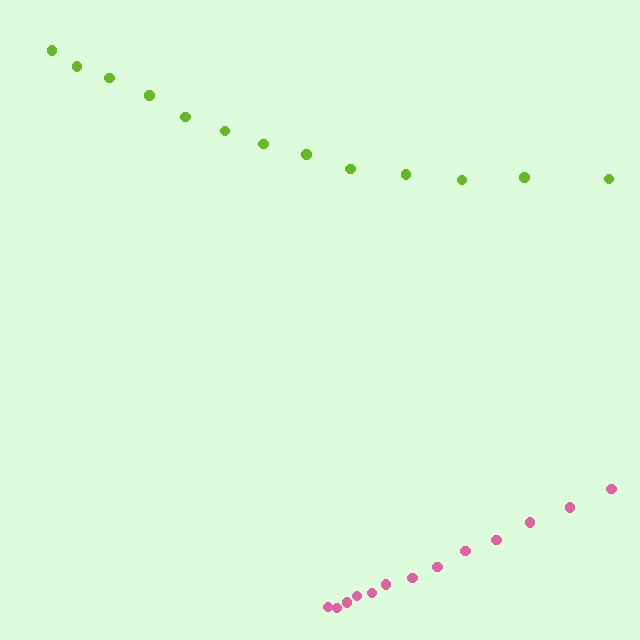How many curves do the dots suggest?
There are 2 distinct paths.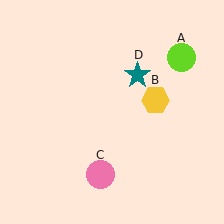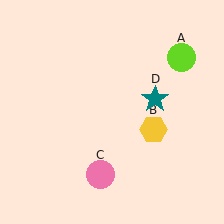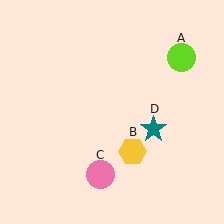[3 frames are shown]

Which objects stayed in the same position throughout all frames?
Lime circle (object A) and pink circle (object C) remained stationary.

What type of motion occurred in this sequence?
The yellow hexagon (object B), teal star (object D) rotated clockwise around the center of the scene.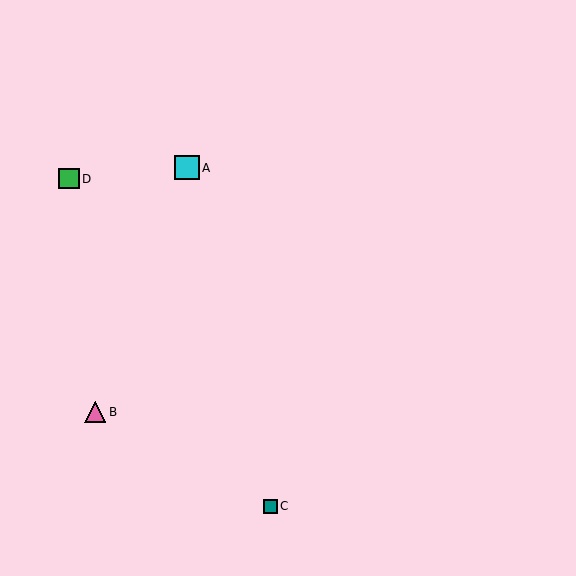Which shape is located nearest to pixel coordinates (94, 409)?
The pink triangle (labeled B) at (95, 412) is nearest to that location.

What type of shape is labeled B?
Shape B is a pink triangle.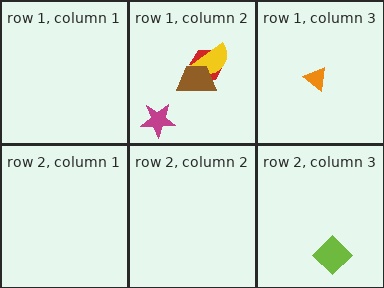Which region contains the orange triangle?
The row 1, column 3 region.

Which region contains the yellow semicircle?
The row 1, column 2 region.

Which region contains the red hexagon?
The row 1, column 2 region.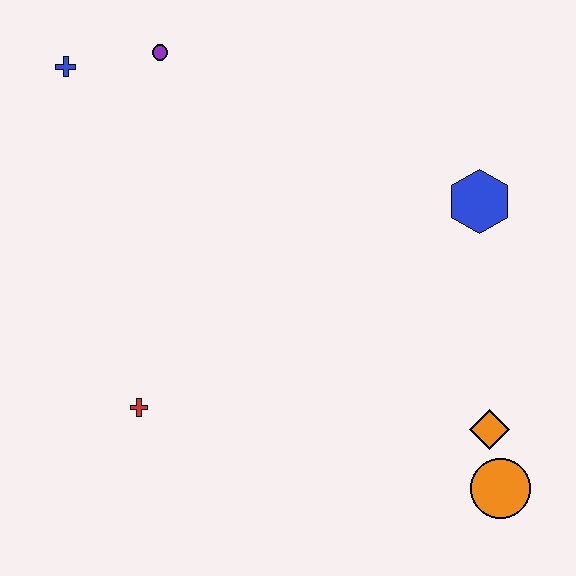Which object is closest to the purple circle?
The blue cross is closest to the purple circle.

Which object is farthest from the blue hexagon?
The blue cross is farthest from the blue hexagon.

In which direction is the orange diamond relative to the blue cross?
The orange diamond is to the right of the blue cross.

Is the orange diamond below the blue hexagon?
Yes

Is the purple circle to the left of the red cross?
No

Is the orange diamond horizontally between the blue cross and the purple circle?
No